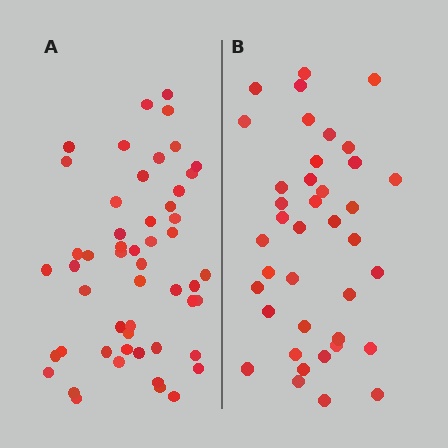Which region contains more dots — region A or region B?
Region A (the left region) has more dots.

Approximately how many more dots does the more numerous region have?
Region A has approximately 15 more dots than region B.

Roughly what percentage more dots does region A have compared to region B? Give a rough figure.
About 35% more.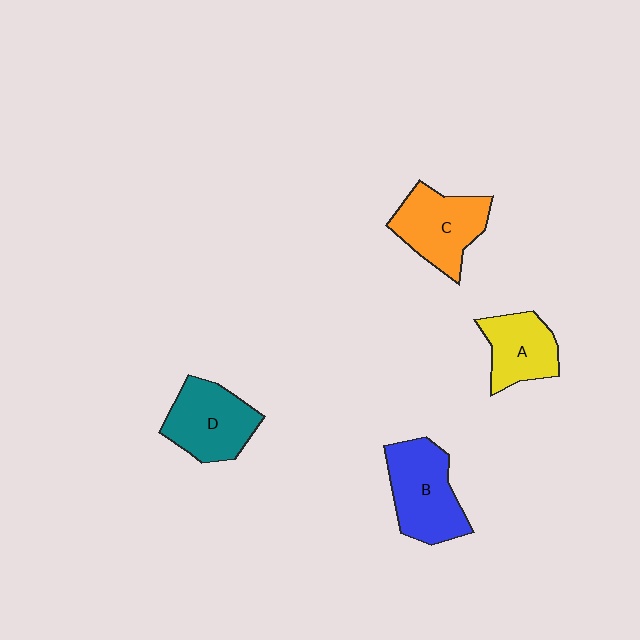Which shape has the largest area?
Shape B (blue).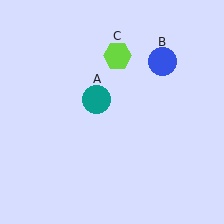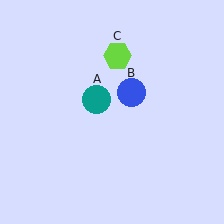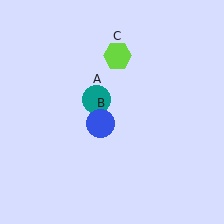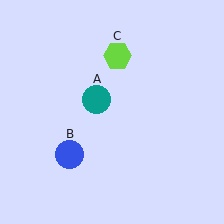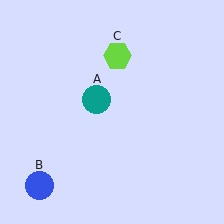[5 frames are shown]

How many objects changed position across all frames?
1 object changed position: blue circle (object B).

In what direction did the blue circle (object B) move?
The blue circle (object B) moved down and to the left.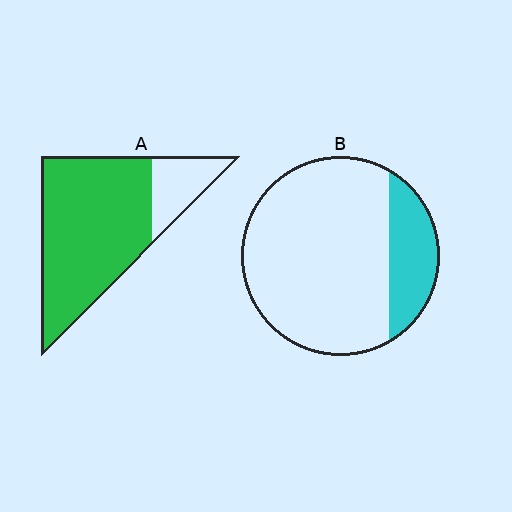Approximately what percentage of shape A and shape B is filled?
A is approximately 80% and B is approximately 20%.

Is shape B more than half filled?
No.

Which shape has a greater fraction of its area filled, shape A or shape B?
Shape A.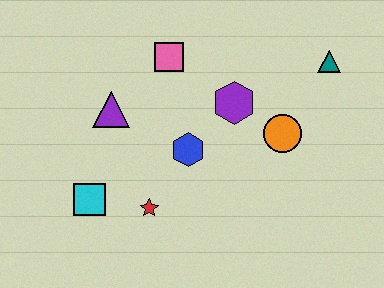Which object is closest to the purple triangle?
The pink square is closest to the purple triangle.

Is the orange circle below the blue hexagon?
No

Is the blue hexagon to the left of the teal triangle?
Yes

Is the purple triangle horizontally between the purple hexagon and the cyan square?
Yes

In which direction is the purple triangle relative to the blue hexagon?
The purple triangle is to the left of the blue hexagon.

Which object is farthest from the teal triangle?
The cyan square is farthest from the teal triangle.